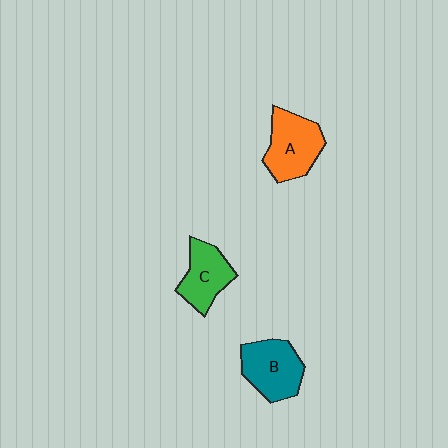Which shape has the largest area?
Shape A (orange).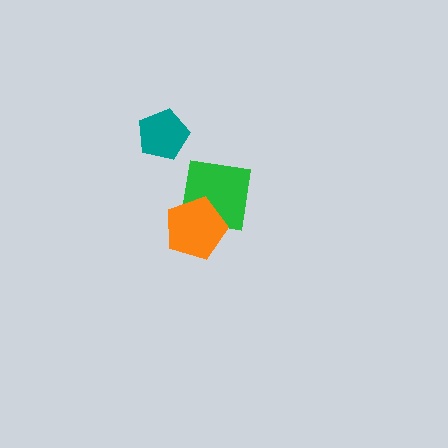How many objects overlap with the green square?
1 object overlaps with the green square.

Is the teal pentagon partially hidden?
No, no other shape covers it.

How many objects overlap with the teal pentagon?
0 objects overlap with the teal pentagon.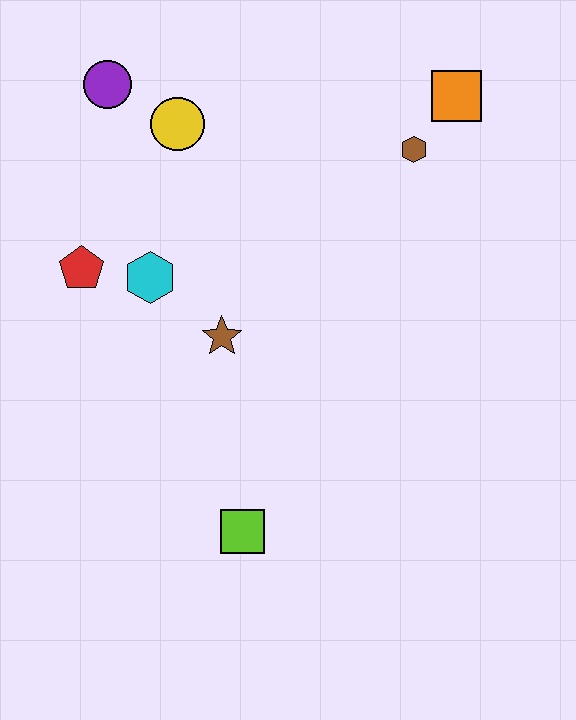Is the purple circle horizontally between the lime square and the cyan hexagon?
No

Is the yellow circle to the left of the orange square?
Yes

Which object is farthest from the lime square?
The orange square is farthest from the lime square.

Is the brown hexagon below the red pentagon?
No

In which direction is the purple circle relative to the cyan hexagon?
The purple circle is above the cyan hexagon.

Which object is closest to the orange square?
The brown hexagon is closest to the orange square.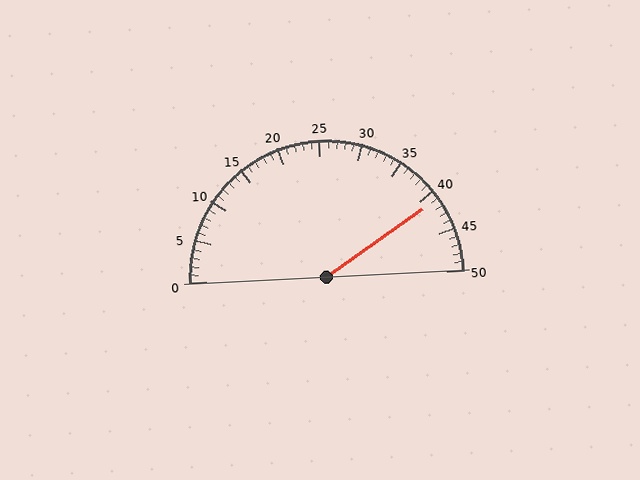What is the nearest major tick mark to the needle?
The nearest major tick mark is 40.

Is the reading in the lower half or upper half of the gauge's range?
The reading is in the upper half of the range (0 to 50).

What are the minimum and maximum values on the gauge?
The gauge ranges from 0 to 50.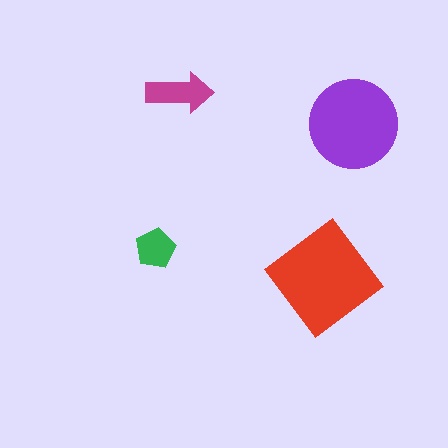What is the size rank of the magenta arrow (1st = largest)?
3rd.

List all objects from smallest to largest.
The green pentagon, the magenta arrow, the purple circle, the red diamond.